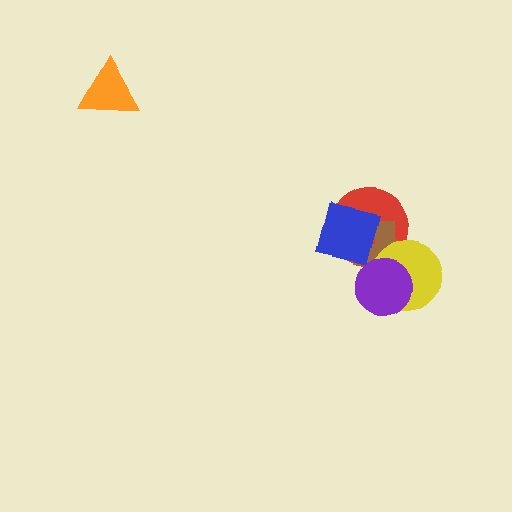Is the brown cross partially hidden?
Yes, it is partially covered by another shape.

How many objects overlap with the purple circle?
2 objects overlap with the purple circle.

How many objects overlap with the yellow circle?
3 objects overlap with the yellow circle.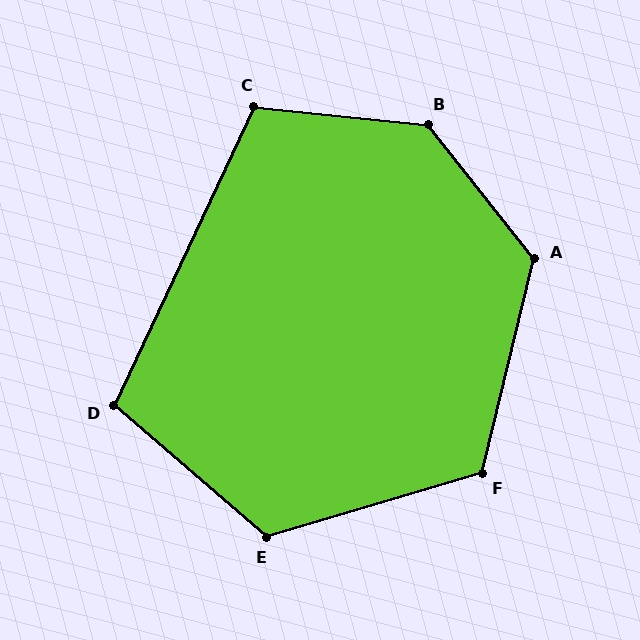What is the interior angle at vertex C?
Approximately 109 degrees (obtuse).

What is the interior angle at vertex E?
Approximately 123 degrees (obtuse).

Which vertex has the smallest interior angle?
D, at approximately 106 degrees.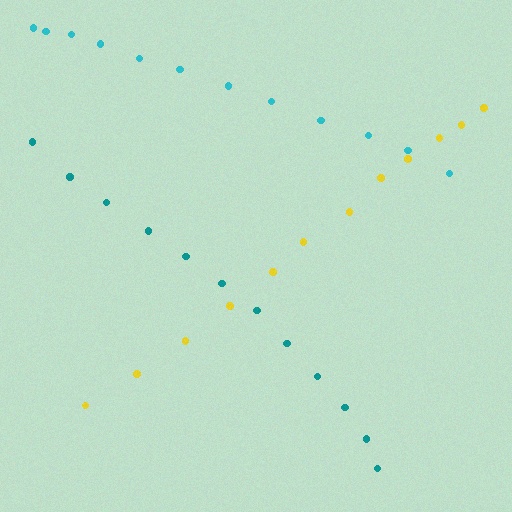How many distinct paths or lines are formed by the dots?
There are 3 distinct paths.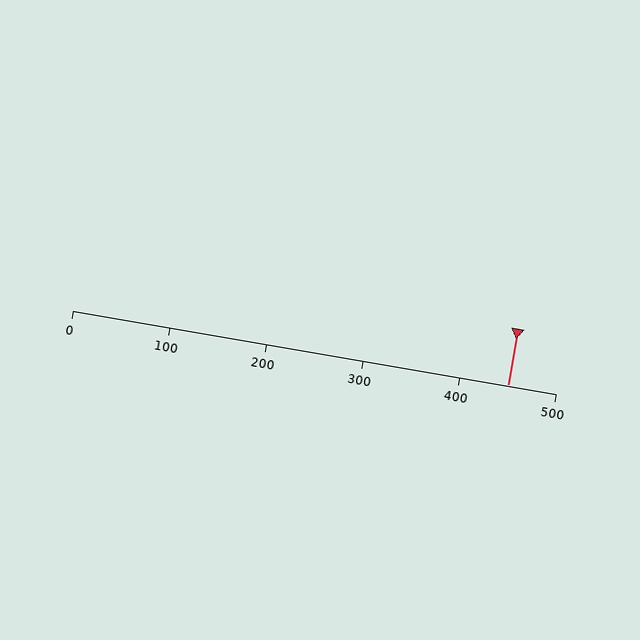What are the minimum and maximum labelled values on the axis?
The axis runs from 0 to 500.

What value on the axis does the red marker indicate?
The marker indicates approximately 450.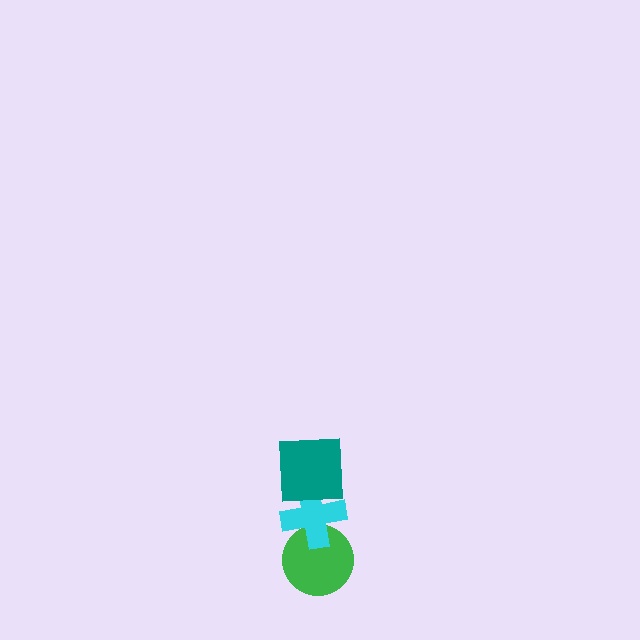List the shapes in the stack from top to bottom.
From top to bottom: the teal square, the cyan cross, the green circle.